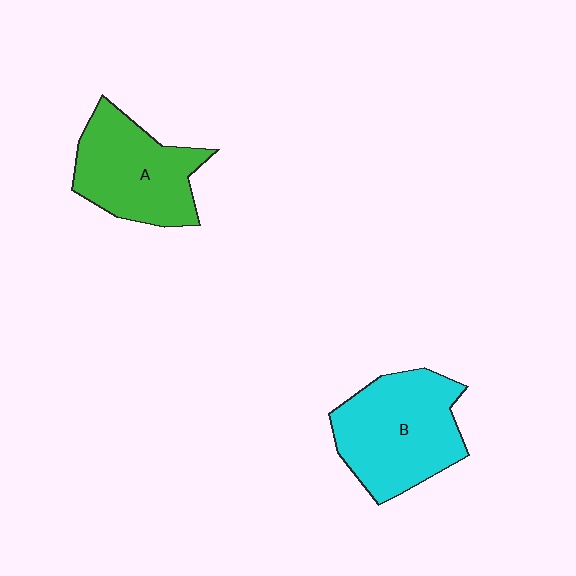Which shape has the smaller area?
Shape A (green).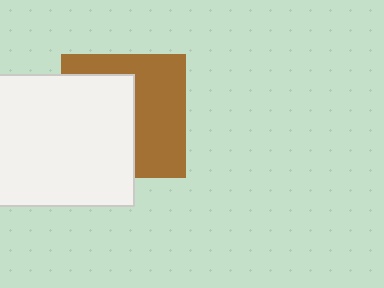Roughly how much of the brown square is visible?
About half of it is visible (roughly 50%).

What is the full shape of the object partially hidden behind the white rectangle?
The partially hidden object is a brown square.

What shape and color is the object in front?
The object in front is a white rectangle.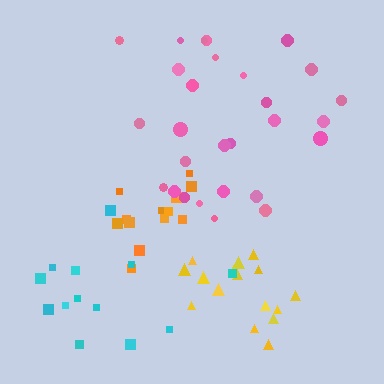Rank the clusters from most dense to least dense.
orange, yellow, pink, cyan.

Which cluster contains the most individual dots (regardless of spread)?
Pink (28).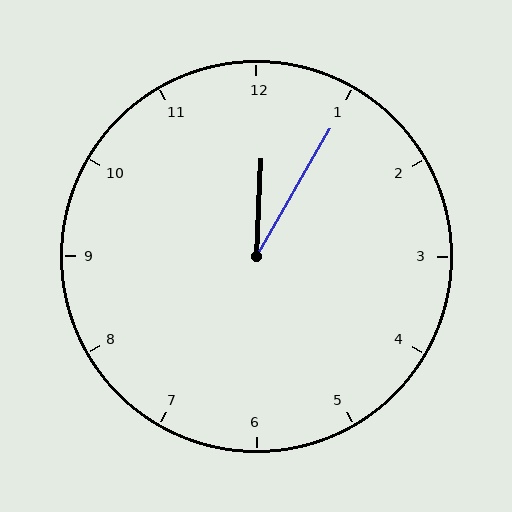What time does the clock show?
12:05.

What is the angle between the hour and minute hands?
Approximately 28 degrees.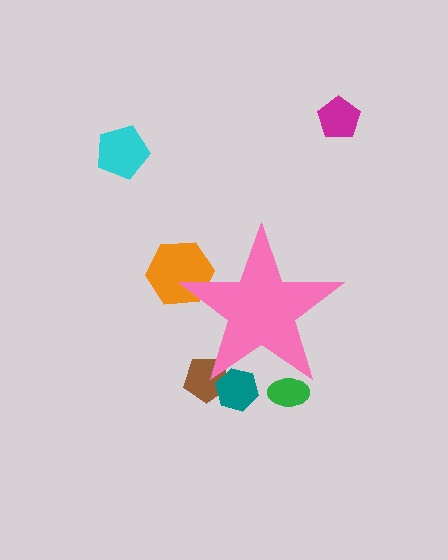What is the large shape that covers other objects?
A pink star.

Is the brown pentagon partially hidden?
Yes, the brown pentagon is partially hidden behind the pink star.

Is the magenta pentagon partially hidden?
No, the magenta pentagon is fully visible.